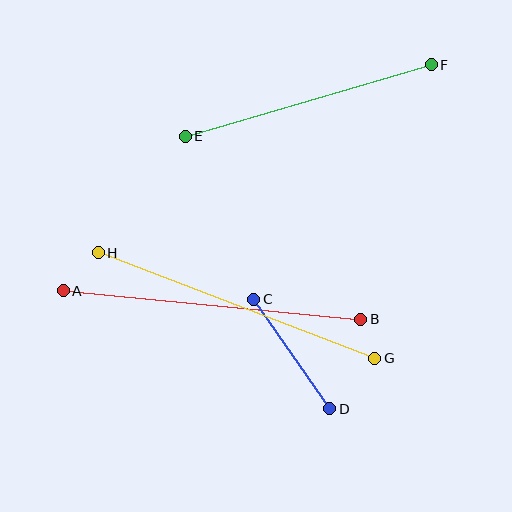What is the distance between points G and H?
The distance is approximately 296 pixels.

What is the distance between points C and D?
The distance is approximately 133 pixels.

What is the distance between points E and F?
The distance is approximately 256 pixels.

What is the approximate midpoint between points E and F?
The midpoint is at approximately (308, 101) pixels.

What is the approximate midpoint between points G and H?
The midpoint is at approximately (237, 305) pixels.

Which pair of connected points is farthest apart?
Points A and B are farthest apart.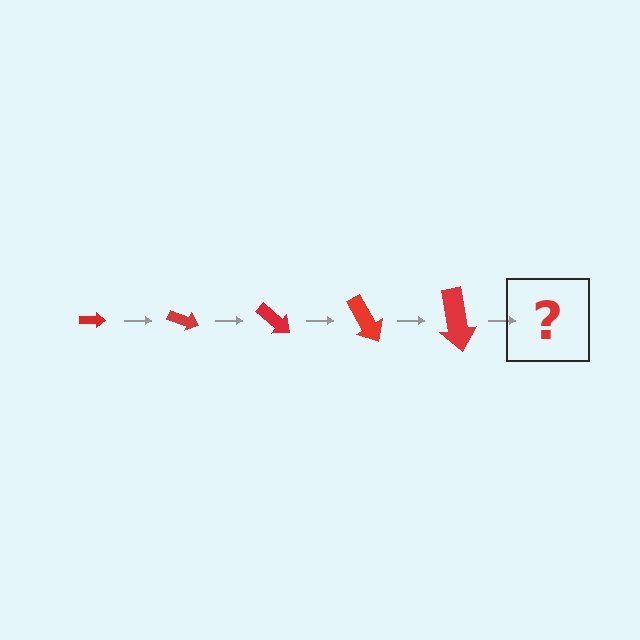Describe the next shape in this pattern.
It should be an arrow, larger than the previous one and rotated 100 degrees from the start.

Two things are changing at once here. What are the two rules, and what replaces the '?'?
The two rules are that the arrow grows larger each step and it rotates 20 degrees each step. The '?' should be an arrow, larger than the previous one and rotated 100 degrees from the start.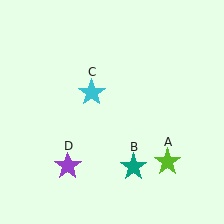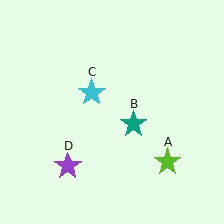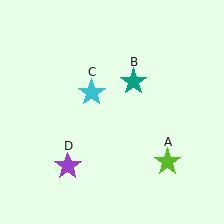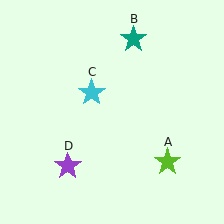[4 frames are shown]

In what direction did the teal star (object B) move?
The teal star (object B) moved up.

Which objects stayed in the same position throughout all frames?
Lime star (object A) and cyan star (object C) and purple star (object D) remained stationary.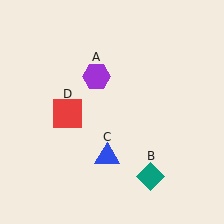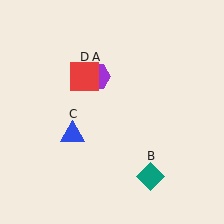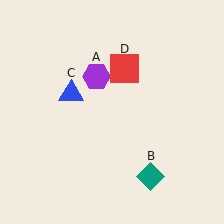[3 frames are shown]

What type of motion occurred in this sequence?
The blue triangle (object C), red square (object D) rotated clockwise around the center of the scene.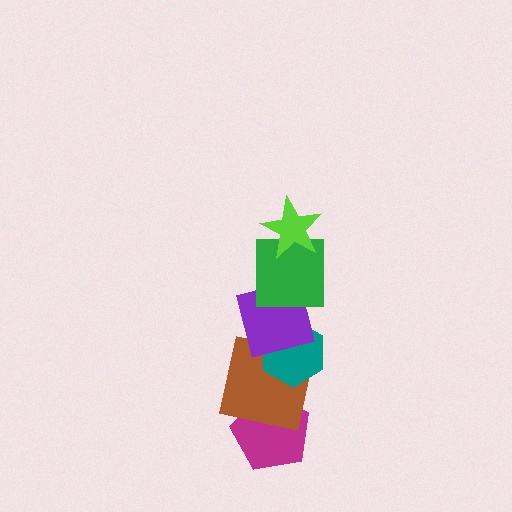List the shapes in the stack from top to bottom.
From top to bottom: the lime star, the green square, the purple square, the teal hexagon, the brown square, the magenta pentagon.